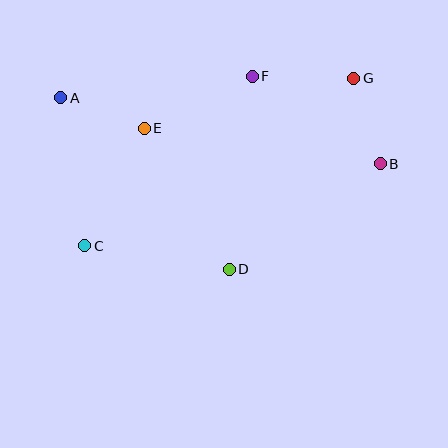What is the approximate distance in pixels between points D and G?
The distance between D and G is approximately 228 pixels.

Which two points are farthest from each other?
Points A and B are farthest from each other.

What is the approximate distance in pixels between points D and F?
The distance between D and F is approximately 194 pixels.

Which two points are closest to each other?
Points A and E are closest to each other.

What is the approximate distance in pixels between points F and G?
The distance between F and G is approximately 101 pixels.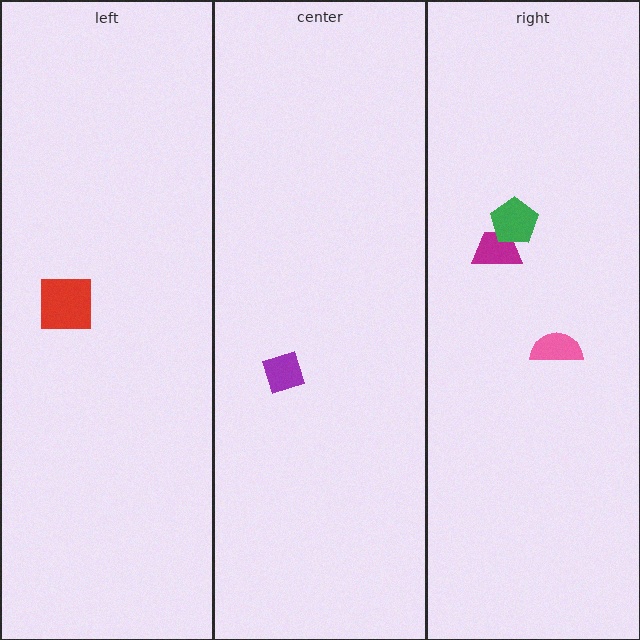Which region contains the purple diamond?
The center region.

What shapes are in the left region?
The red square.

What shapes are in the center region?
The purple diamond.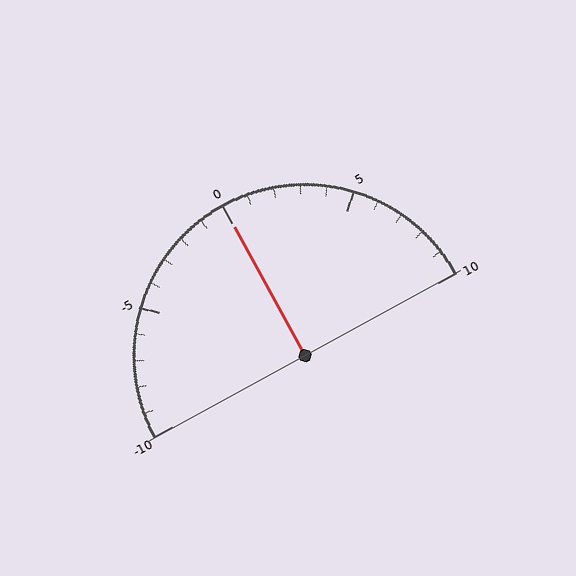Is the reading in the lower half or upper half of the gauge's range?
The reading is in the upper half of the range (-10 to 10).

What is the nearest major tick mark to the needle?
The nearest major tick mark is 0.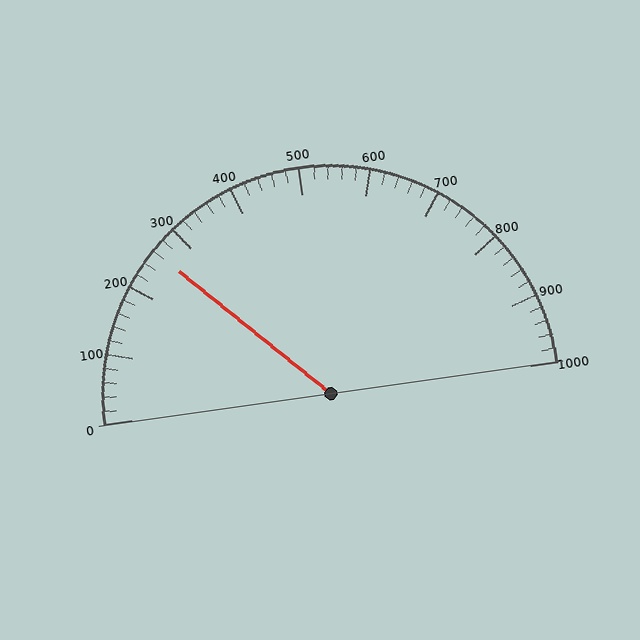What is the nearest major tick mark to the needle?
The nearest major tick mark is 300.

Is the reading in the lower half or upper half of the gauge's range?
The reading is in the lower half of the range (0 to 1000).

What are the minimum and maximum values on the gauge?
The gauge ranges from 0 to 1000.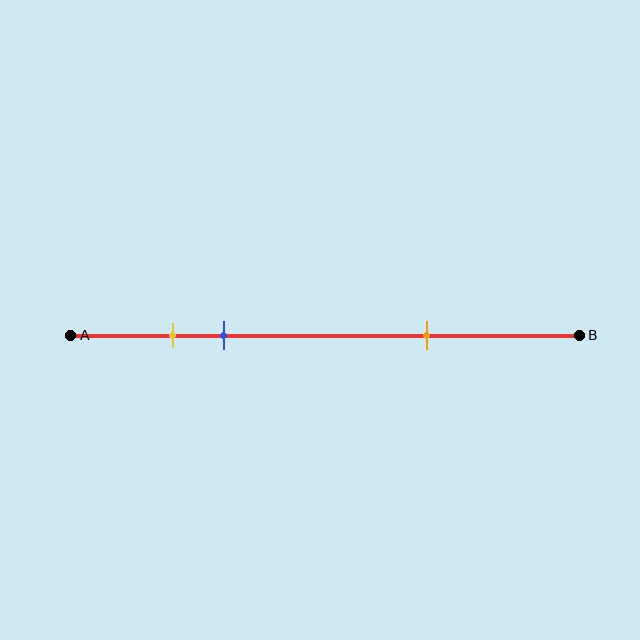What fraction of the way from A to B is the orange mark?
The orange mark is approximately 70% (0.7) of the way from A to B.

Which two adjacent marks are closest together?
The yellow and blue marks are the closest adjacent pair.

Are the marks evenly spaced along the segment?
No, the marks are not evenly spaced.